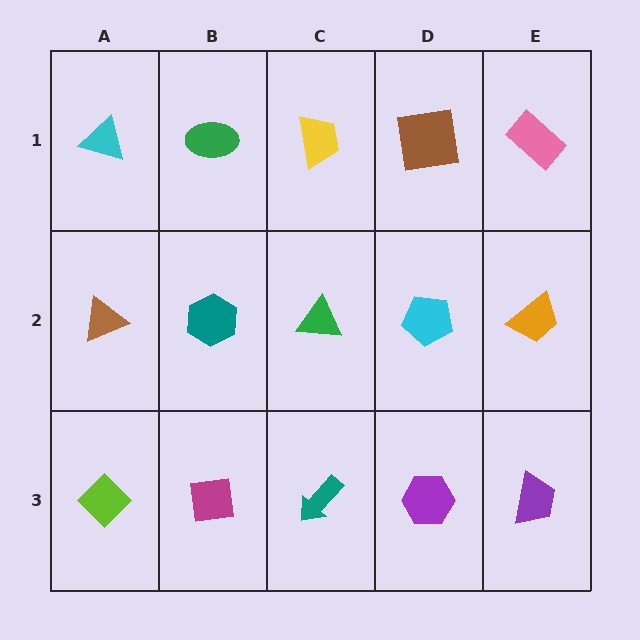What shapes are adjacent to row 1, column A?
A brown triangle (row 2, column A), a green ellipse (row 1, column B).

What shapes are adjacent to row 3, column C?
A green triangle (row 2, column C), a magenta square (row 3, column B), a purple hexagon (row 3, column D).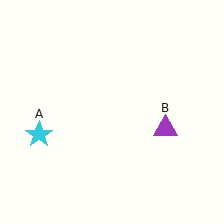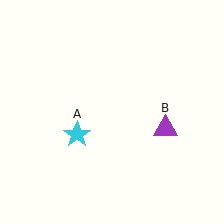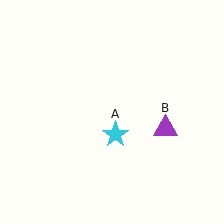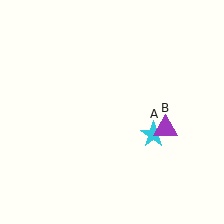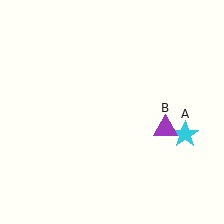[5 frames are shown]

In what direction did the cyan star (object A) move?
The cyan star (object A) moved right.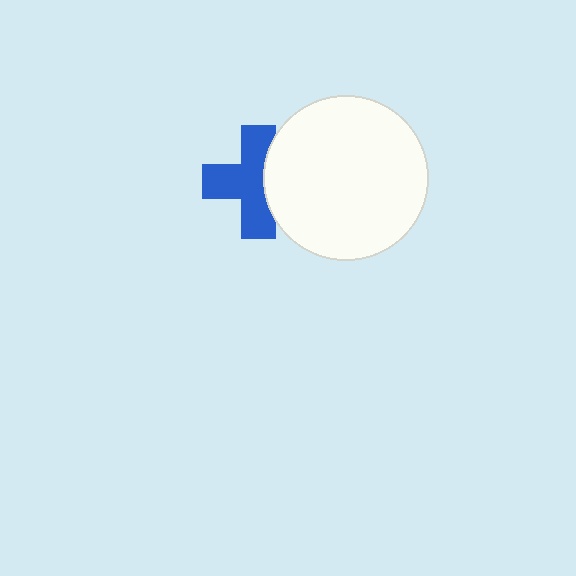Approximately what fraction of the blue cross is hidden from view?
Roughly 32% of the blue cross is hidden behind the white circle.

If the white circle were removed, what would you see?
You would see the complete blue cross.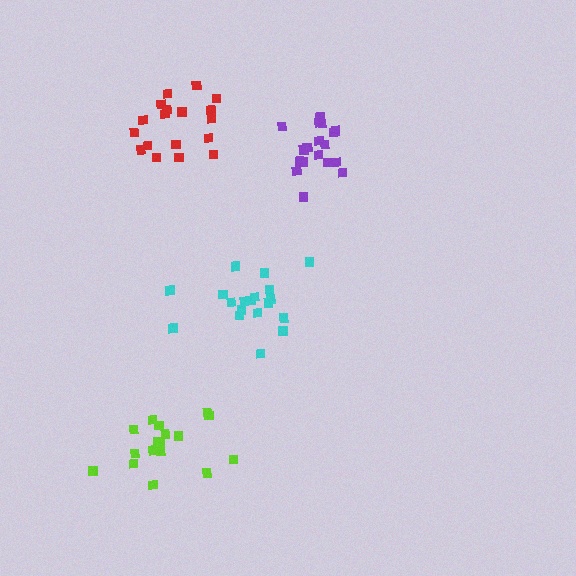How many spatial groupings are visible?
There are 4 spatial groupings.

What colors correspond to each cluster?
The clusters are colored: lime, purple, cyan, red.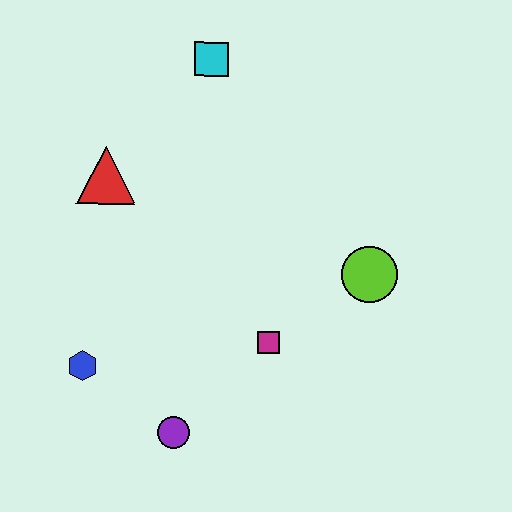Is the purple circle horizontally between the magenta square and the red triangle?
Yes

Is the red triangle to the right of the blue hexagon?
Yes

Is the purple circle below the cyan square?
Yes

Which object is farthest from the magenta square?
The cyan square is farthest from the magenta square.